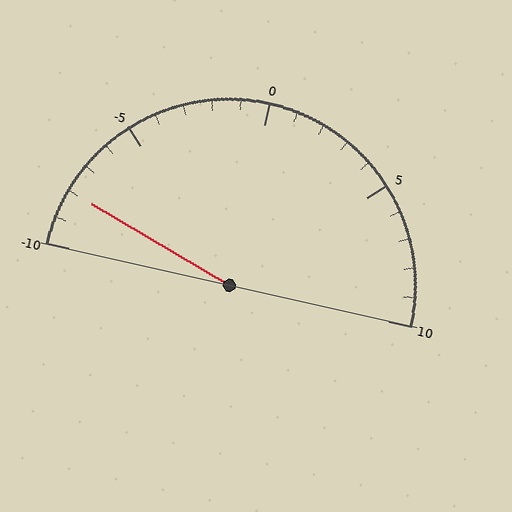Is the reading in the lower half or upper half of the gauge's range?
The reading is in the lower half of the range (-10 to 10).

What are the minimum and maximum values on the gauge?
The gauge ranges from -10 to 10.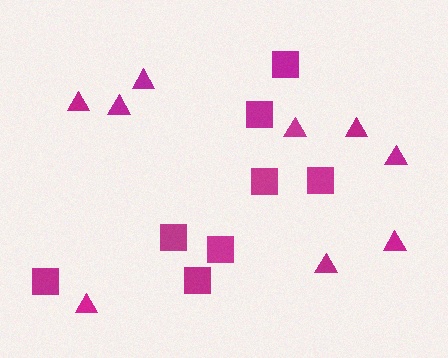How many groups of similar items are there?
There are 2 groups: one group of triangles (9) and one group of squares (8).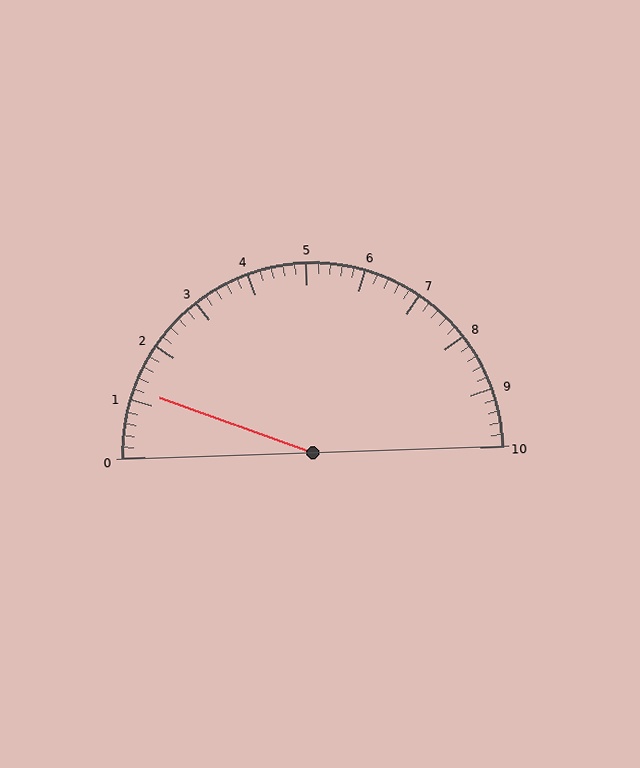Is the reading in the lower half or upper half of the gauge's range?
The reading is in the lower half of the range (0 to 10).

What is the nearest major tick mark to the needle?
The nearest major tick mark is 1.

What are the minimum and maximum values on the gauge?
The gauge ranges from 0 to 10.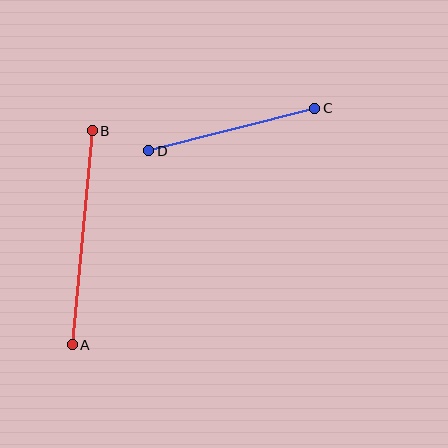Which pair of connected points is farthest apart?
Points A and B are farthest apart.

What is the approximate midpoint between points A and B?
The midpoint is at approximately (82, 238) pixels.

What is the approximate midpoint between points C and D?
The midpoint is at approximately (232, 130) pixels.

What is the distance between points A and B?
The distance is approximately 215 pixels.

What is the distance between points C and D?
The distance is approximately 172 pixels.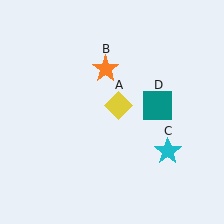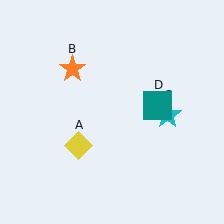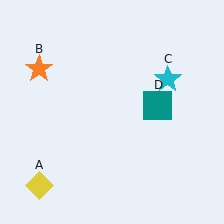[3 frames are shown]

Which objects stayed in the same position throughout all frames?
Teal square (object D) remained stationary.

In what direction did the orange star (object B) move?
The orange star (object B) moved left.